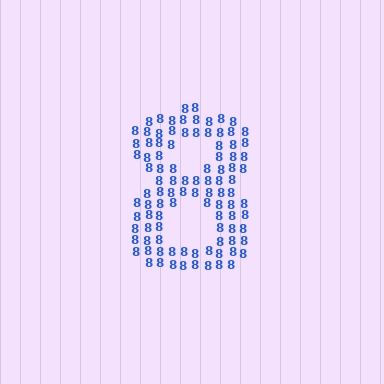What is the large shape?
The large shape is the digit 8.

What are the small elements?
The small elements are digit 8's.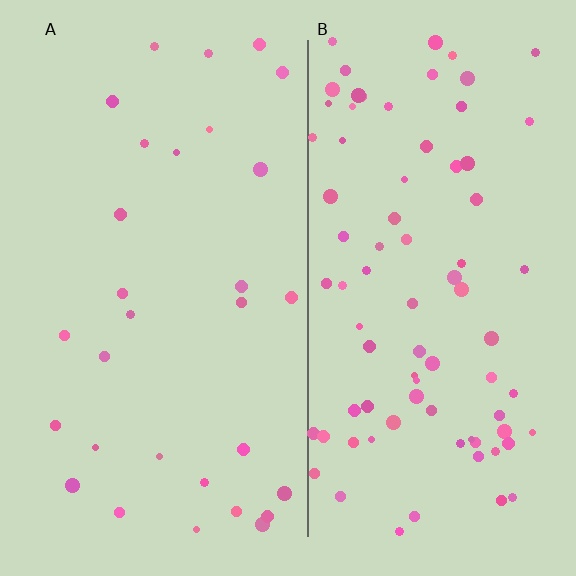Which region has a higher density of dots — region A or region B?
B (the right).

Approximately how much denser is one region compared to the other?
Approximately 2.7× — region B over region A.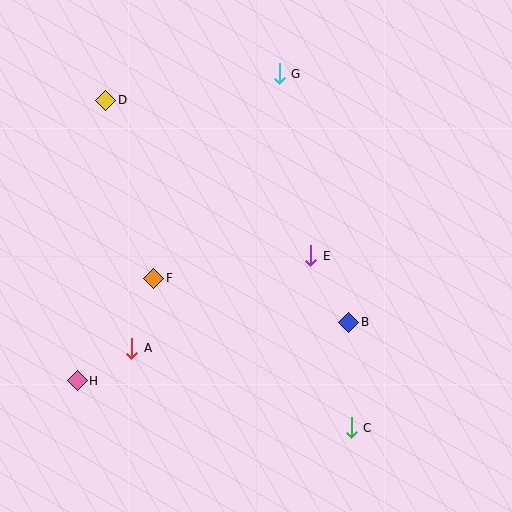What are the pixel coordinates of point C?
Point C is at (351, 428).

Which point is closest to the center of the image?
Point E at (311, 256) is closest to the center.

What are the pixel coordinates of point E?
Point E is at (311, 256).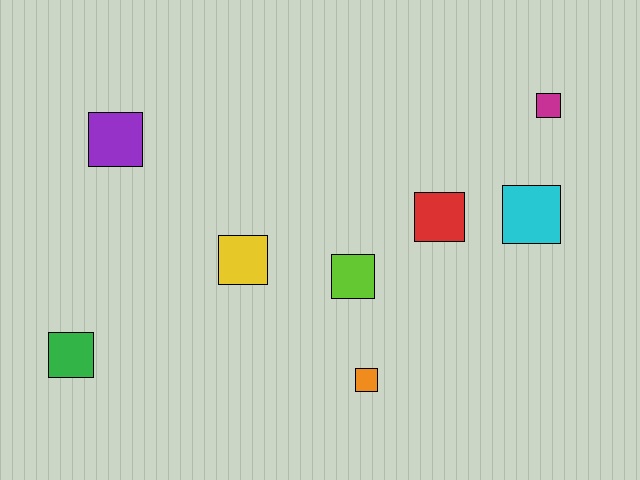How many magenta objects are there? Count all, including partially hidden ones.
There is 1 magenta object.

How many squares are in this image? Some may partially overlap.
There are 8 squares.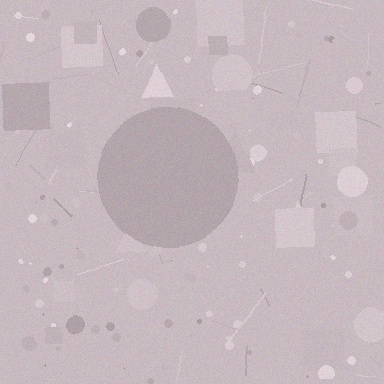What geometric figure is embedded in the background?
A circle is embedded in the background.